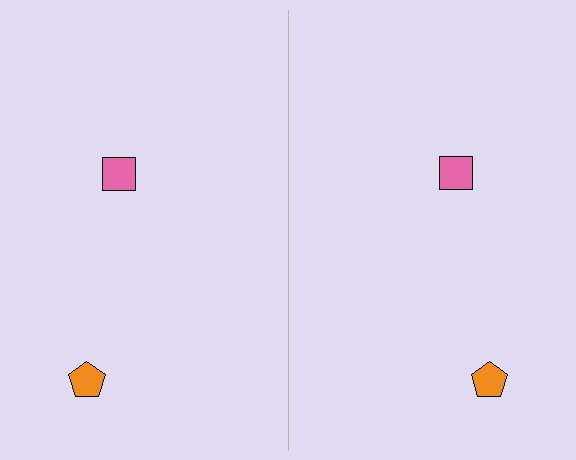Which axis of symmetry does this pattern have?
The pattern has a vertical axis of symmetry running through the center of the image.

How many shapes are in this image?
There are 4 shapes in this image.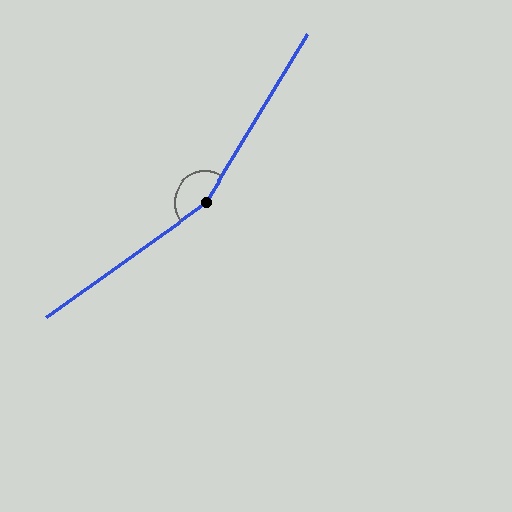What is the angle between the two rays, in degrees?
Approximately 157 degrees.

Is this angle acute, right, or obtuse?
It is obtuse.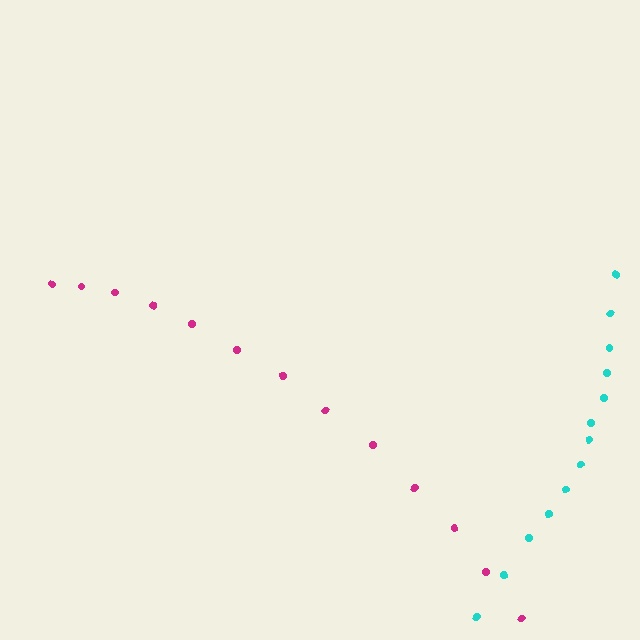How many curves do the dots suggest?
There are 2 distinct paths.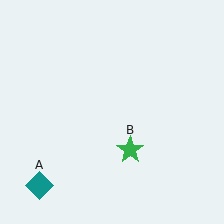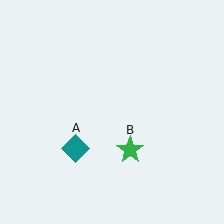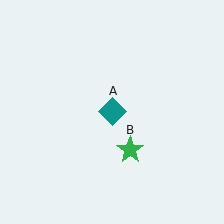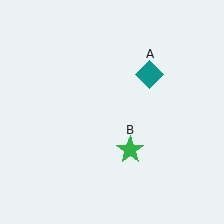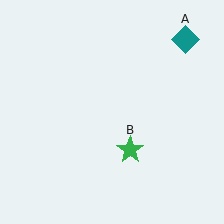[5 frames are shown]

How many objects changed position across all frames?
1 object changed position: teal diamond (object A).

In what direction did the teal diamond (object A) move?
The teal diamond (object A) moved up and to the right.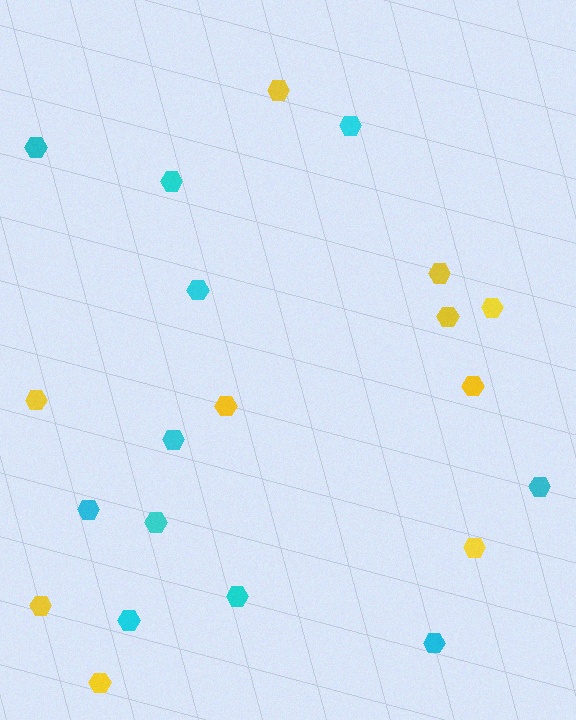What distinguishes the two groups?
There are 2 groups: one group of yellow hexagons (10) and one group of cyan hexagons (11).